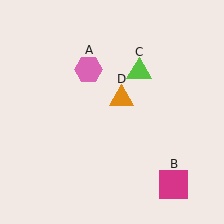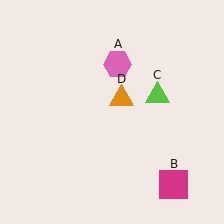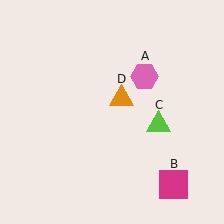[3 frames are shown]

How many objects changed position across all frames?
2 objects changed position: pink hexagon (object A), lime triangle (object C).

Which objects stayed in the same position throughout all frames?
Magenta square (object B) and orange triangle (object D) remained stationary.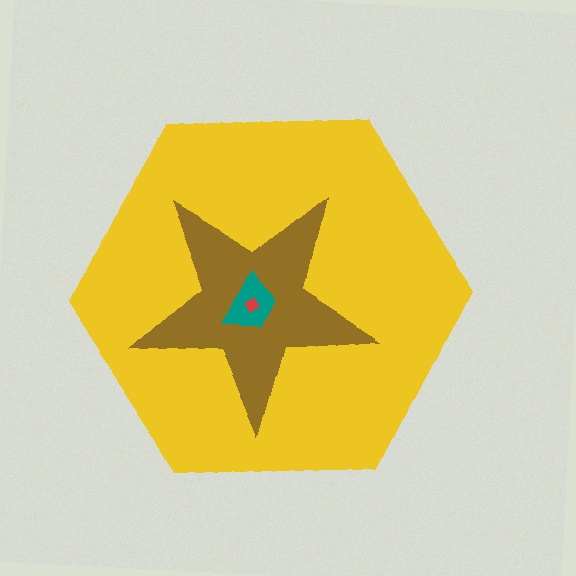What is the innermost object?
The red diamond.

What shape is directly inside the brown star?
The teal trapezoid.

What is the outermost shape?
The yellow hexagon.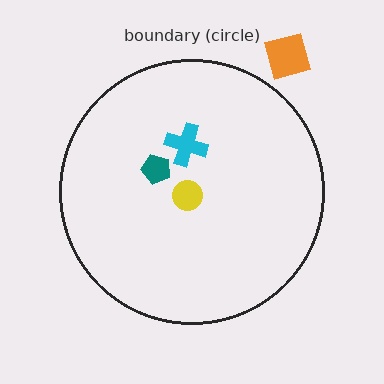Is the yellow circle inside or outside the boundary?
Inside.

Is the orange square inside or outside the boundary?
Outside.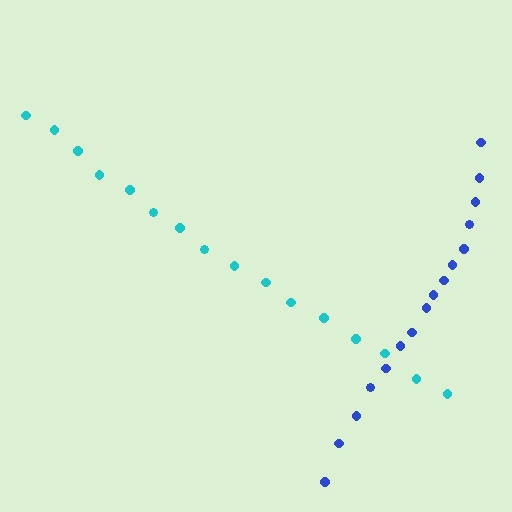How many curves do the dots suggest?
There are 2 distinct paths.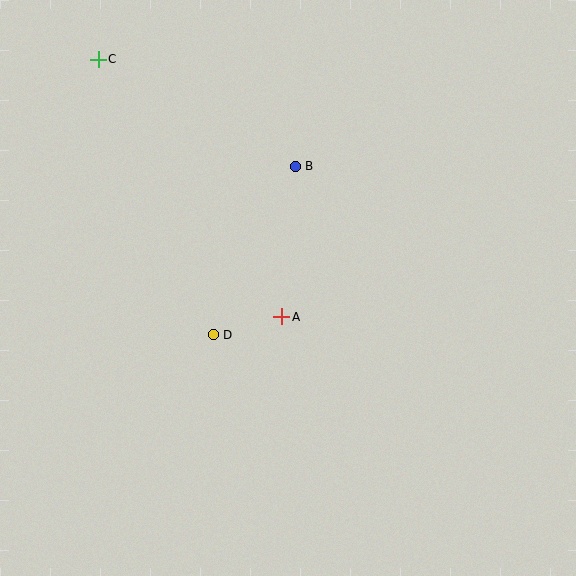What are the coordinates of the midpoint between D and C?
The midpoint between D and C is at (156, 197).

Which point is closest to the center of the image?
Point A at (282, 317) is closest to the center.